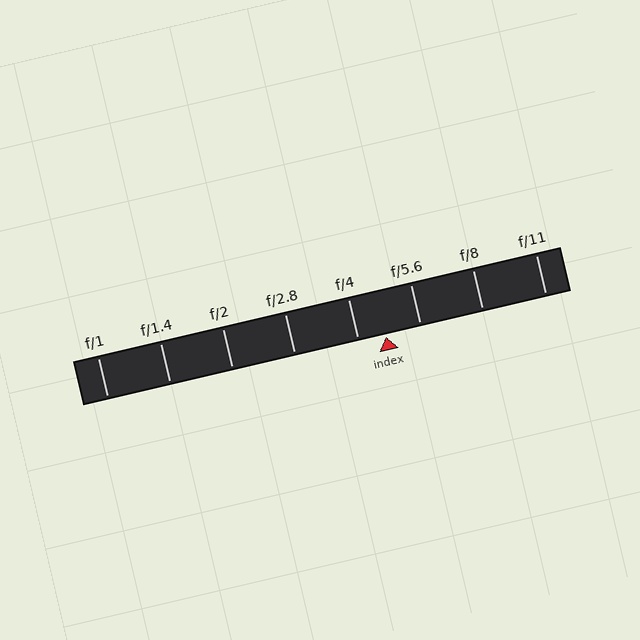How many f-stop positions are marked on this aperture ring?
There are 8 f-stop positions marked.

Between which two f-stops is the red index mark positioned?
The index mark is between f/4 and f/5.6.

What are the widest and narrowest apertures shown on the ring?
The widest aperture shown is f/1 and the narrowest is f/11.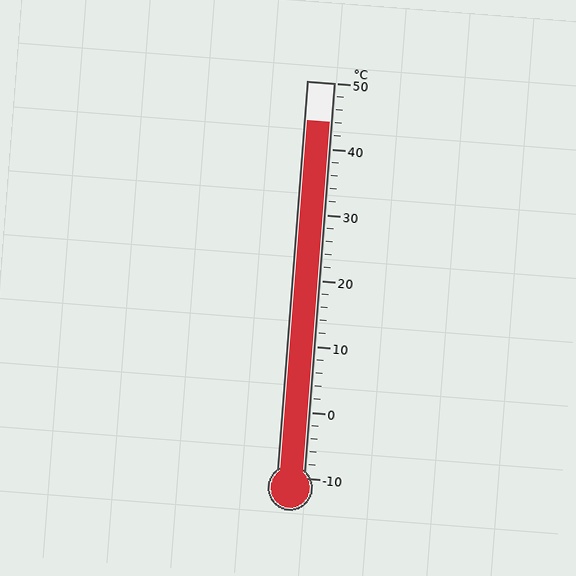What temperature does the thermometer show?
The thermometer shows approximately 44°C.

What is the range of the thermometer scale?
The thermometer scale ranges from -10°C to 50°C.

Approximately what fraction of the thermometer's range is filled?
The thermometer is filled to approximately 90% of its range.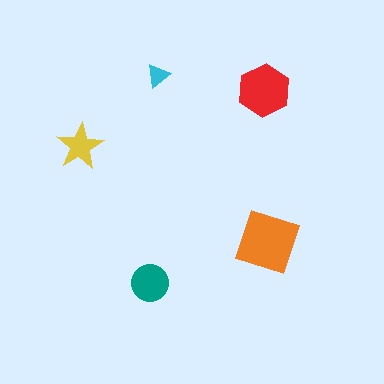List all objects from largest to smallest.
The orange diamond, the red hexagon, the teal circle, the yellow star, the cyan triangle.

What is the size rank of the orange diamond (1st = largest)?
1st.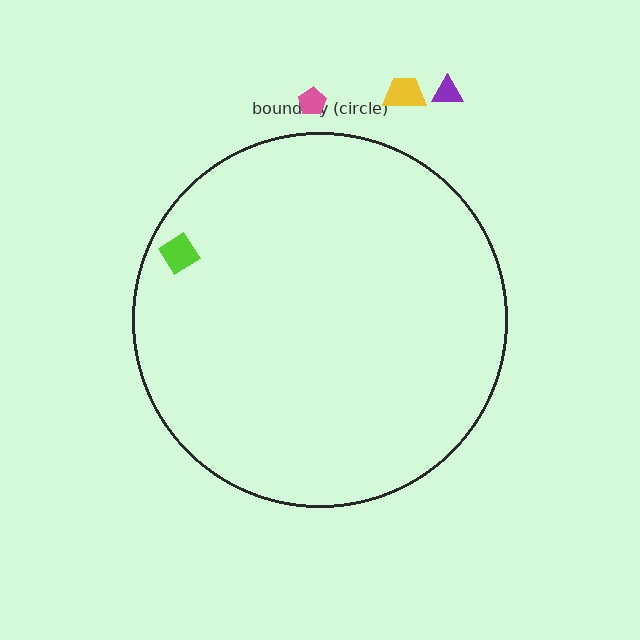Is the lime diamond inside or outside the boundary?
Inside.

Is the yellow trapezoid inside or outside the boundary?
Outside.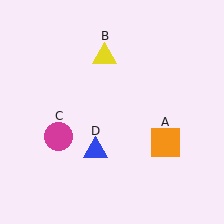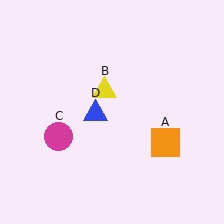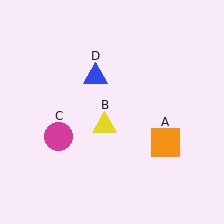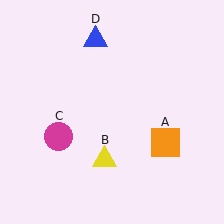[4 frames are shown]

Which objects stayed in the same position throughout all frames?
Orange square (object A) and magenta circle (object C) remained stationary.